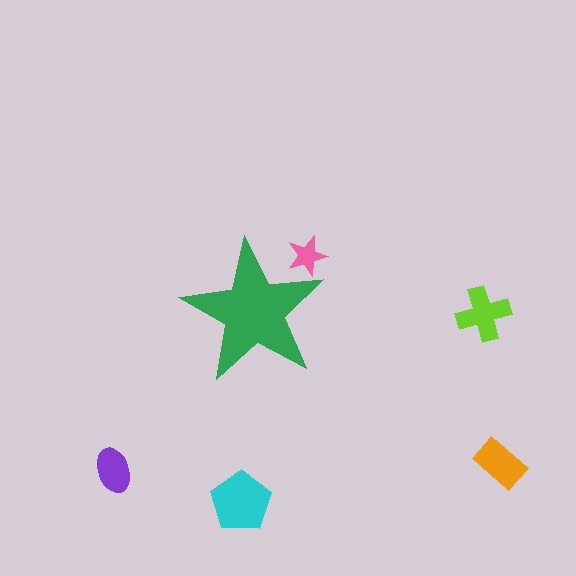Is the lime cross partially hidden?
No, the lime cross is fully visible.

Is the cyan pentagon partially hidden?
No, the cyan pentagon is fully visible.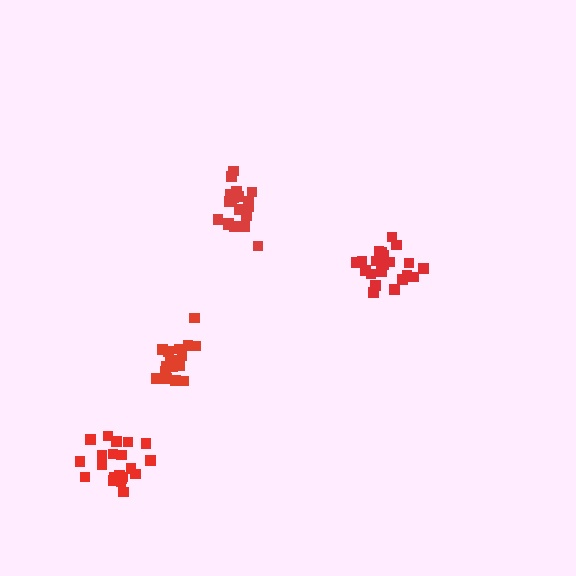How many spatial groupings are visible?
There are 4 spatial groupings.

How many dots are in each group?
Group 1: 20 dots, Group 2: 21 dots, Group 3: 17 dots, Group 4: 21 dots (79 total).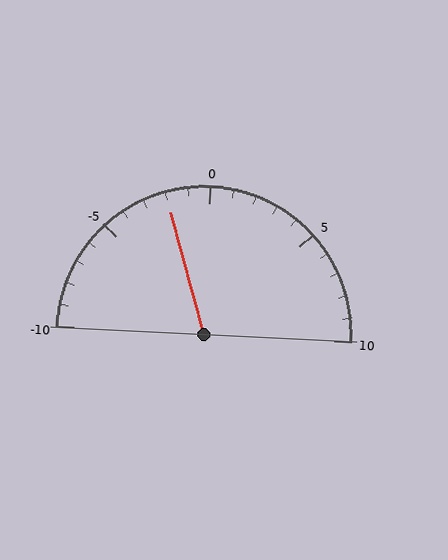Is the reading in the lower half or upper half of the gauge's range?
The reading is in the lower half of the range (-10 to 10).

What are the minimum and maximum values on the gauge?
The gauge ranges from -10 to 10.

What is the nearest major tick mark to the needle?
The nearest major tick mark is 0.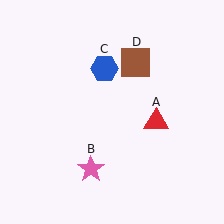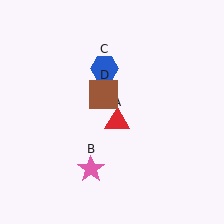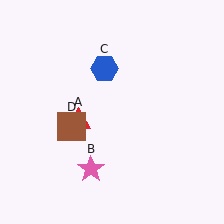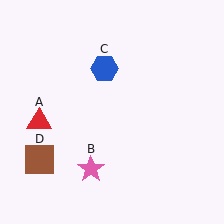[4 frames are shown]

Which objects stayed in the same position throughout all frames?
Pink star (object B) and blue hexagon (object C) remained stationary.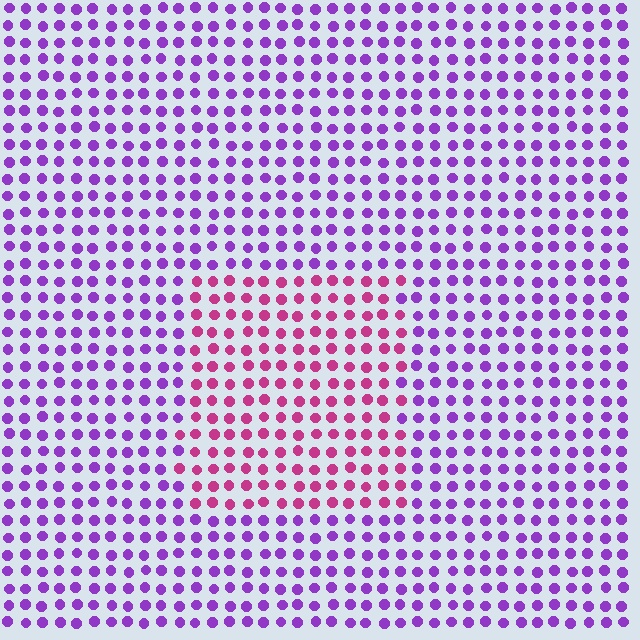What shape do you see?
I see a rectangle.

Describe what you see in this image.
The image is filled with small purple elements in a uniform arrangement. A rectangle-shaped region is visible where the elements are tinted to a slightly different hue, forming a subtle color boundary.